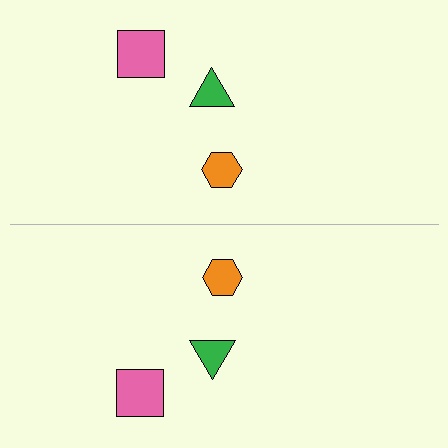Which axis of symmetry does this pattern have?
The pattern has a horizontal axis of symmetry running through the center of the image.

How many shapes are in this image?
There are 6 shapes in this image.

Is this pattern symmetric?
Yes, this pattern has bilateral (reflection) symmetry.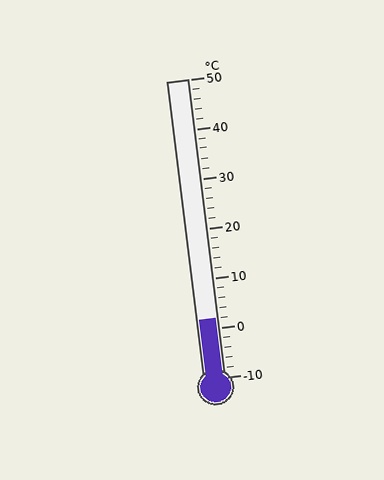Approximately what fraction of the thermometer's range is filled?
The thermometer is filled to approximately 20% of its range.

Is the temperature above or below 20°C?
The temperature is below 20°C.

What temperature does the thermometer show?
The thermometer shows approximately 2°C.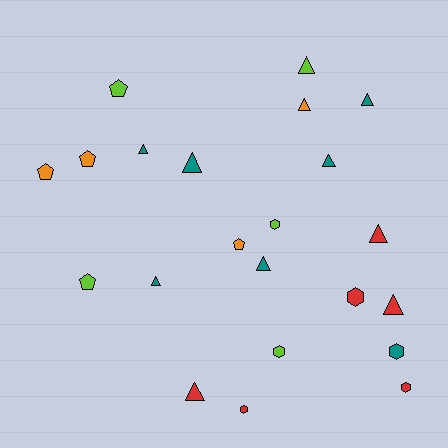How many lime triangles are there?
There is 1 lime triangle.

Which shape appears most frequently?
Triangle, with 11 objects.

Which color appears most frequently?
Teal, with 7 objects.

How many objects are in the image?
There are 22 objects.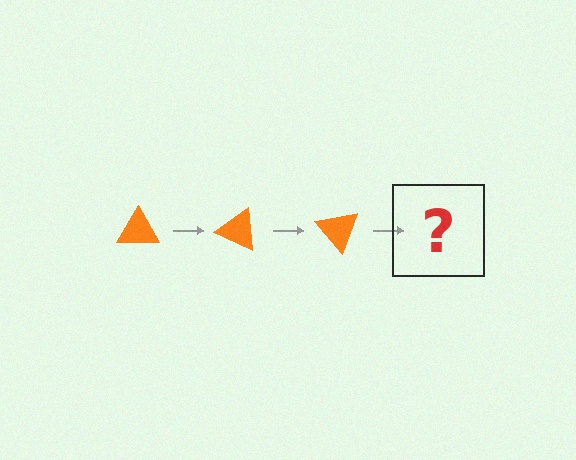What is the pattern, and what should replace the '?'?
The pattern is that the triangle rotates 25 degrees each step. The '?' should be an orange triangle rotated 75 degrees.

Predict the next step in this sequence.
The next step is an orange triangle rotated 75 degrees.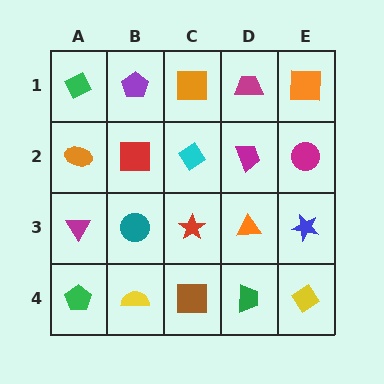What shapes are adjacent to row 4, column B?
A teal circle (row 3, column B), a green pentagon (row 4, column A), a brown square (row 4, column C).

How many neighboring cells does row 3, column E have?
3.